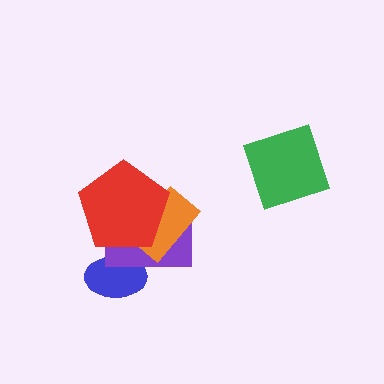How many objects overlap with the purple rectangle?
3 objects overlap with the purple rectangle.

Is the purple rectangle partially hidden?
Yes, it is partially covered by another shape.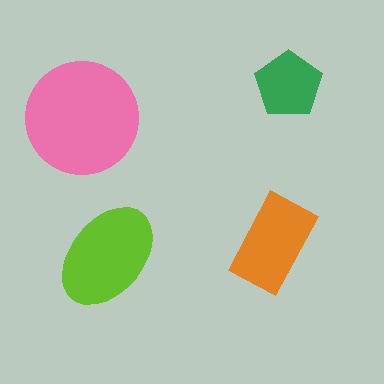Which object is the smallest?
The green pentagon.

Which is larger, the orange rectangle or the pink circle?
The pink circle.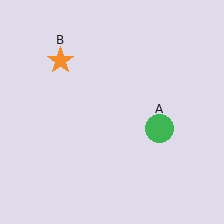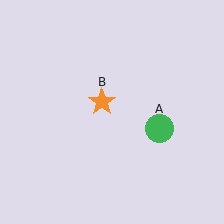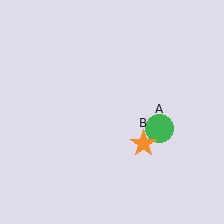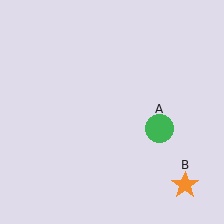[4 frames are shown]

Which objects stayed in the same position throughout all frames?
Green circle (object A) remained stationary.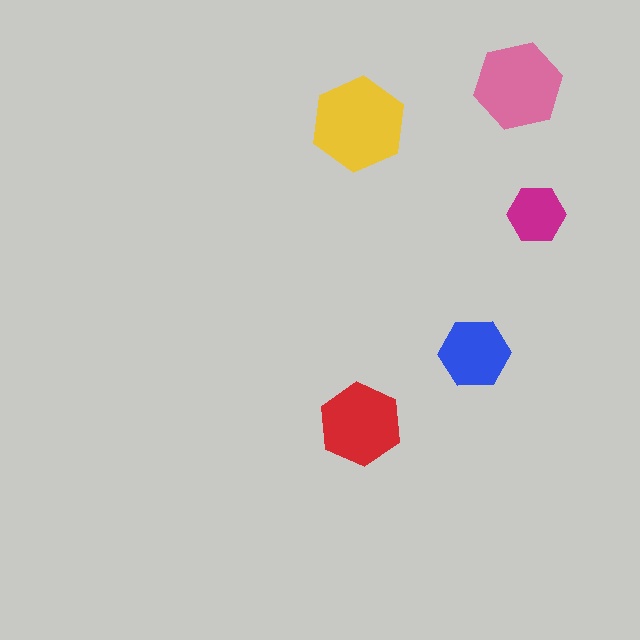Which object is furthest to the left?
The yellow hexagon is leftmost.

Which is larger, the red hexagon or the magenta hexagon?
The red one.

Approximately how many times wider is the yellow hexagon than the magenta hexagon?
About 1.5 times wider.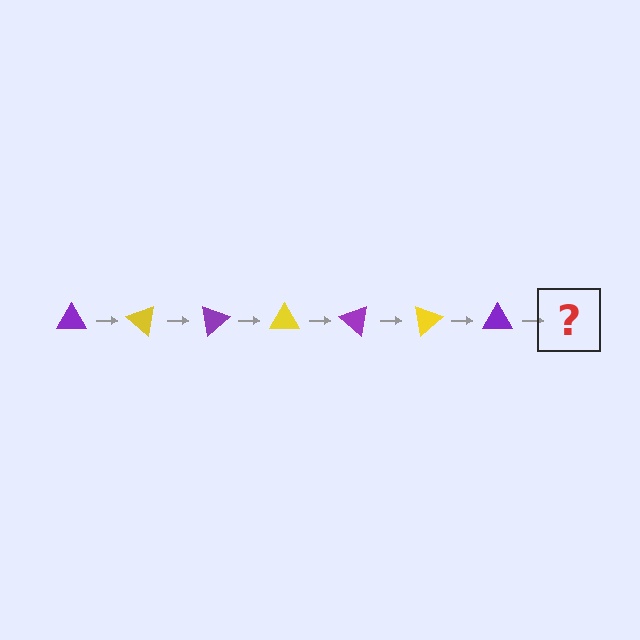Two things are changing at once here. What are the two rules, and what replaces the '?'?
The two rules are that it rotates 40 degrees each step and the color cycles through purple and yellow. The '?' should be a yellow triangle, rotated 280 degrees from the start.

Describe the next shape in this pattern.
It should be a yellow triangle, rotated 280 degrees from the start.